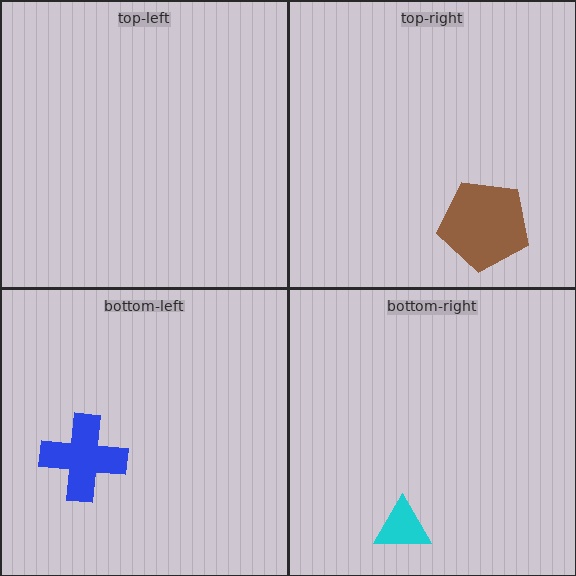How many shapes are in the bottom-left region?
1.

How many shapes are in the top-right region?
1.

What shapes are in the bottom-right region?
The cyan triangle.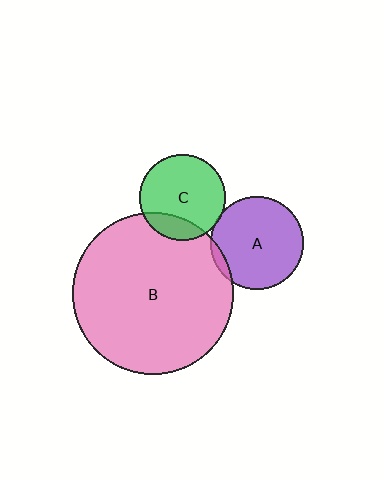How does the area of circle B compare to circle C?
Approximately 3.5 times.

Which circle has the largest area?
Circle B (pink).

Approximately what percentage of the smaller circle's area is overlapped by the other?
Approximately 5%.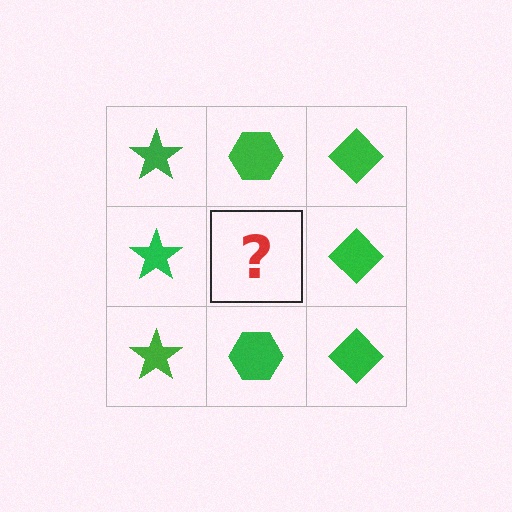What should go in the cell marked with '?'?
The missing cell should contain a green hexagon.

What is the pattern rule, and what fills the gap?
The rule is that each column has a consistent shape. The gap should be filled with a green hexagon.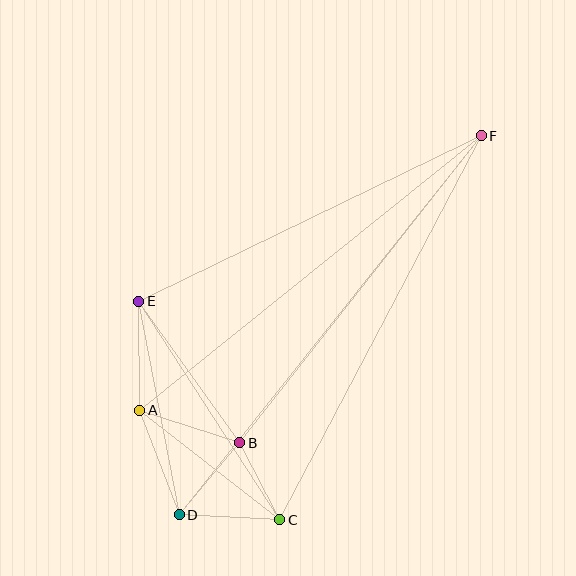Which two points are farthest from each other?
Points D and F are farthest from each other.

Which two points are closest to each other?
Points B and C are closest to each other.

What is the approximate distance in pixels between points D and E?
The distance between D and E is approximately 218 pixels.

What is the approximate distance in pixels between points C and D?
The distance between C and D is approximately 101 pixels.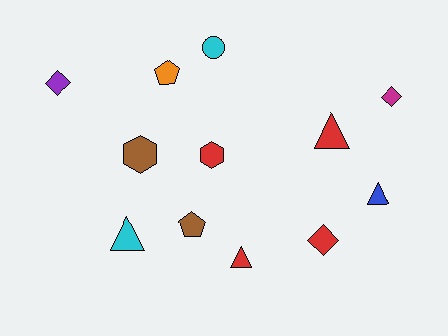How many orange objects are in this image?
There is 1 orange object.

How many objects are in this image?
There are 12 objects.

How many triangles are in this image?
There are 4 triangles.